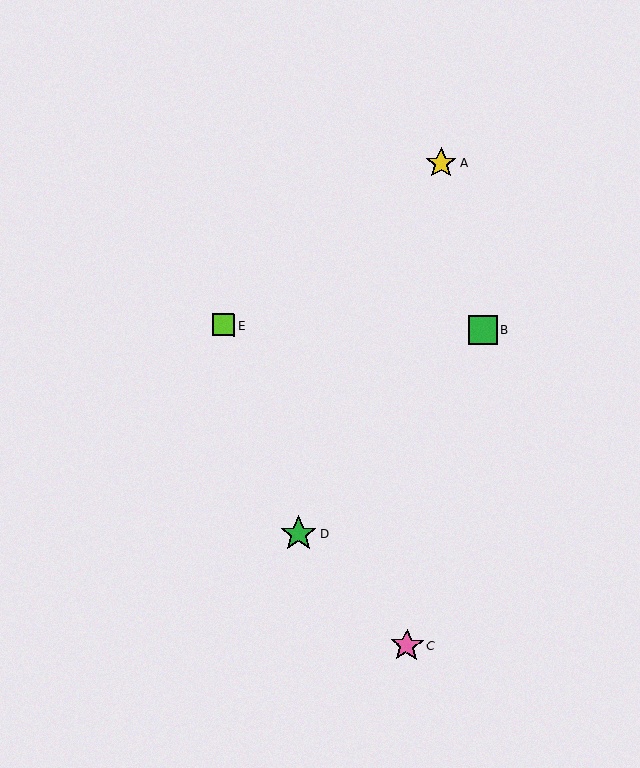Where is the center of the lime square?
The center of the lime square is at (224, 325).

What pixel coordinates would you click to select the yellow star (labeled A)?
Click at (441, 163) to select the yellow star A.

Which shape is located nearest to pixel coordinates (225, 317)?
The lime square (labeled E) at (224, 325) is nearest to that location.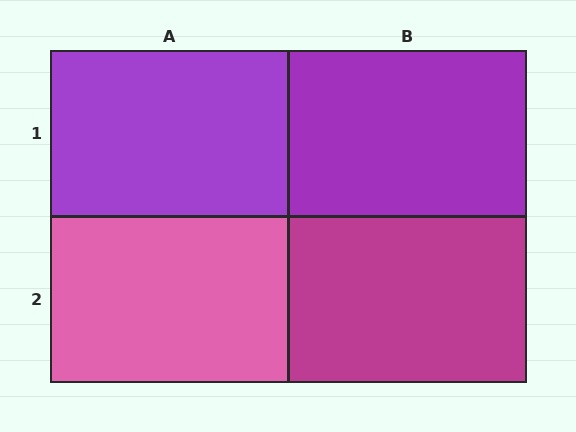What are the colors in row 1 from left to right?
Purple, purple.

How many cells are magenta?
1 cell is magenta.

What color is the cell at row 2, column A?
Pink.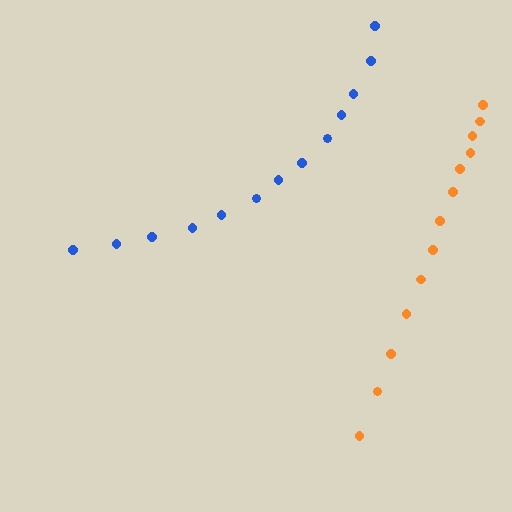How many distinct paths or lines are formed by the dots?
There are 2 distinct paths.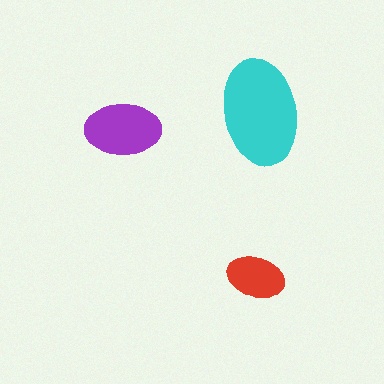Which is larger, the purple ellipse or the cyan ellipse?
The cyan one.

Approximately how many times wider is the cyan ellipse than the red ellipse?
About 2 times wider.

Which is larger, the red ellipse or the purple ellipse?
The purple one.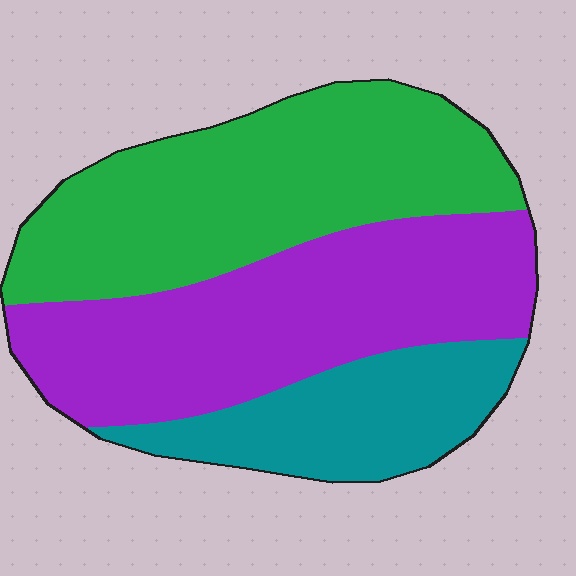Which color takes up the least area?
Teal, at roughly 20%.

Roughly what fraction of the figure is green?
Green covers around 40% of the figure.